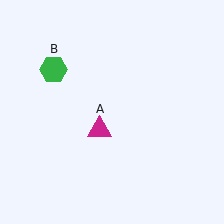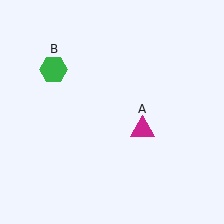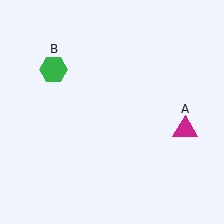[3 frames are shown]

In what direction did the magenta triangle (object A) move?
The magenta triangle (object A) moved right.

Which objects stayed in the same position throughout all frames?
Green hexagon (object B) remained stationary.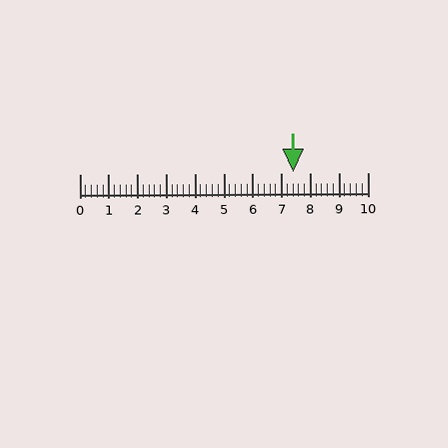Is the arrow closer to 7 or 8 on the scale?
The arrow is closer to 7.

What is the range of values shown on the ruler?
The ruler shows values from 0 to 10.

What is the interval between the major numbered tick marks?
The major tick marks are spaced 1 units apart.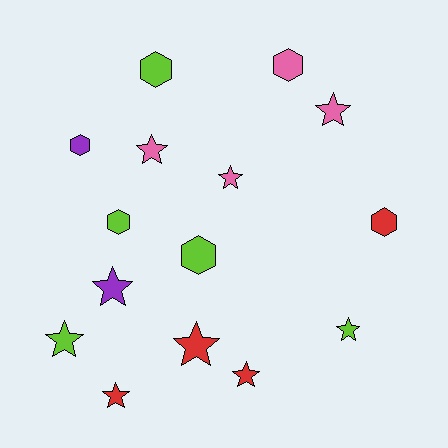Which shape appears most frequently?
Star, with 9 objects.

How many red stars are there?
There are 3 red stars.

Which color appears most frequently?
Lime, with 5 objects.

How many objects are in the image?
There are 15 objects.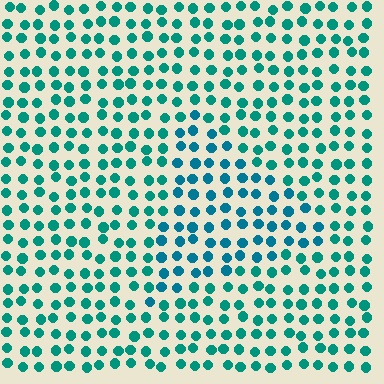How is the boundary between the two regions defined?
The boundary is defined purely by a slight shift in hue (about 21 degrees). Spacing, size, and orientation are identical on both sides.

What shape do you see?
I see a triangle.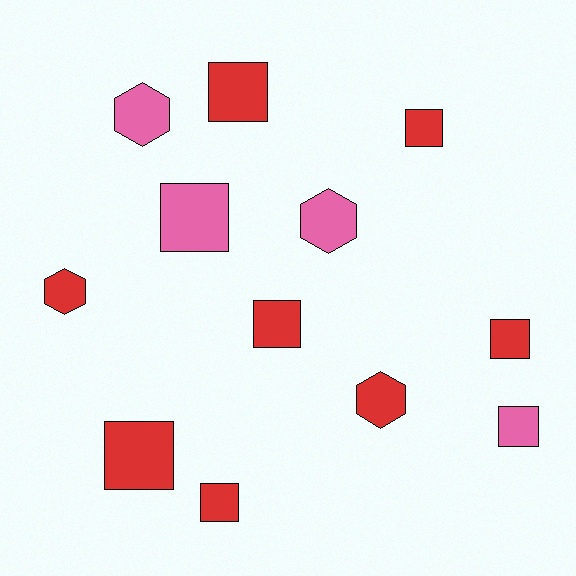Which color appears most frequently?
Red, with 8 objects.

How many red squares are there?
There are 6 red squares.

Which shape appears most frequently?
Square, with 8 objects.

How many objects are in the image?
There are 12 objects.